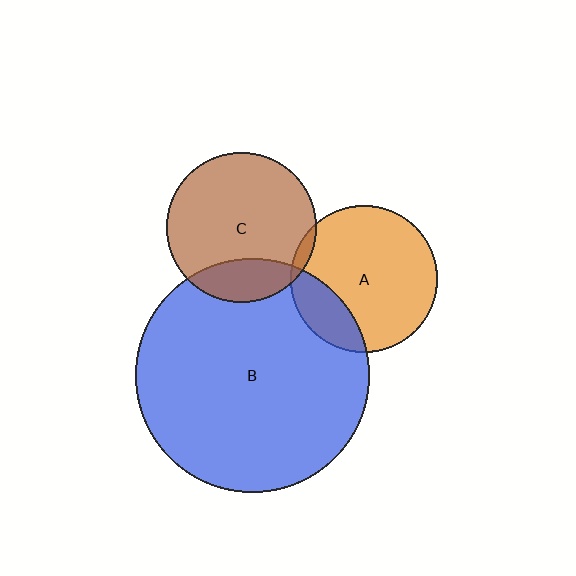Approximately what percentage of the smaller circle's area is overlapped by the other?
Approximately 20%.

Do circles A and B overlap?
Yes.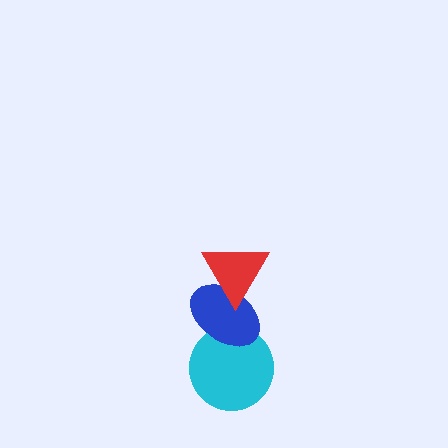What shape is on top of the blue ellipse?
The red triangle is on top of the blue ellipse.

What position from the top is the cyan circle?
The cyan circle is 3rd from the top.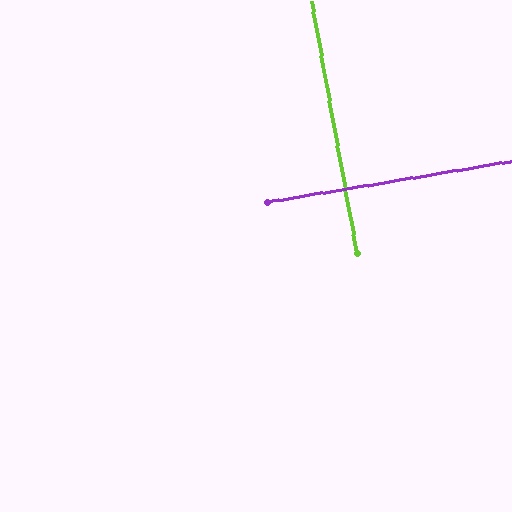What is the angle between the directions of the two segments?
Approximately 89 degrees.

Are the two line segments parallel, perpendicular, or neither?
Perpendicular — they meet at approximately 89°.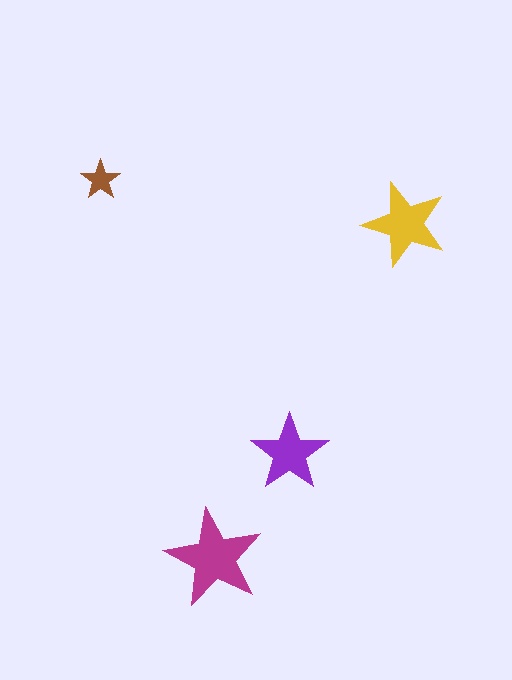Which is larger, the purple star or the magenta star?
The magenta one.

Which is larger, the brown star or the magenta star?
The magenta one.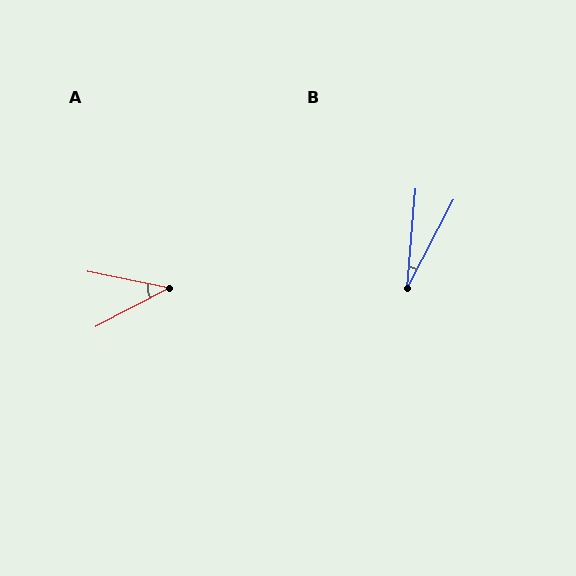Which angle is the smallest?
B, at approximately 23 degrees.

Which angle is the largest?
A, at approximately 39 degrees.